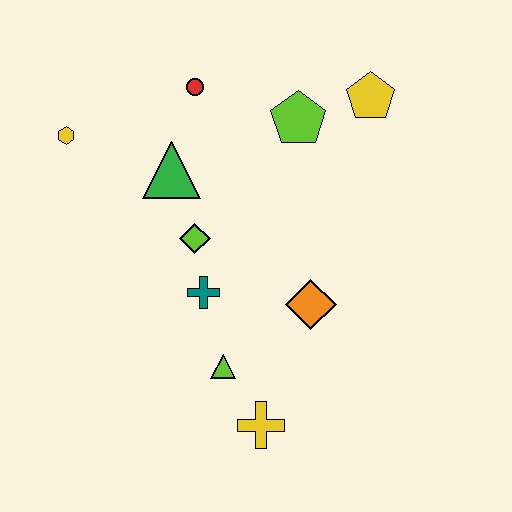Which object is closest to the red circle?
The green triangle is closest to the red circle.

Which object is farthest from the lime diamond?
The yellow pentagon is farthest from the lime diamond.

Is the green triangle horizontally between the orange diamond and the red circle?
No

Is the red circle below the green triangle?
No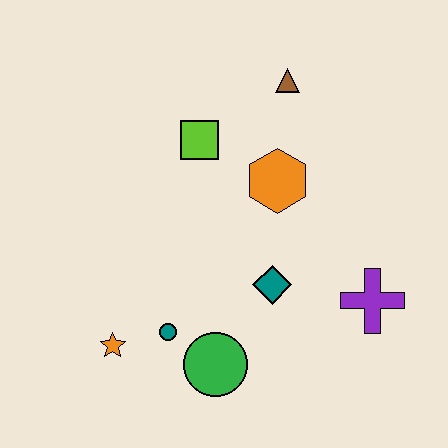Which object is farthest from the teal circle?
The brown triangle is farthest from the teal circle.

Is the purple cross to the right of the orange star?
Yes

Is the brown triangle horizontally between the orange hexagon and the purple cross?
Yes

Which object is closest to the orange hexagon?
The lime square is closest to the orange hexagon.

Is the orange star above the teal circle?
No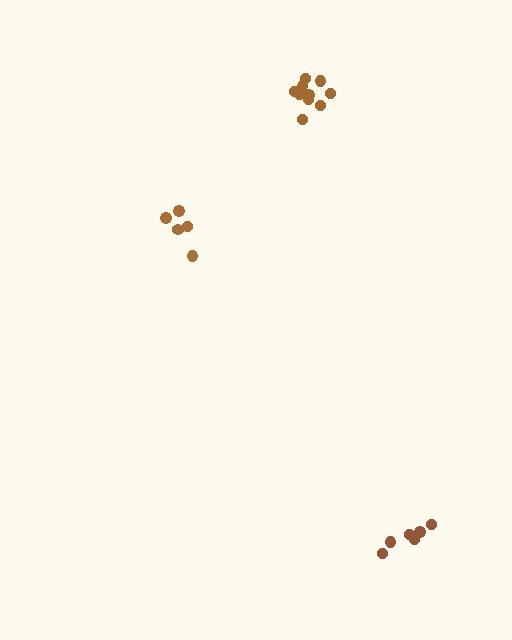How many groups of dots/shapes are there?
There are 3 groups.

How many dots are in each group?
Group 1: 6 dots, Group 2: 11 dots, Group 3: 5 dots (22 total).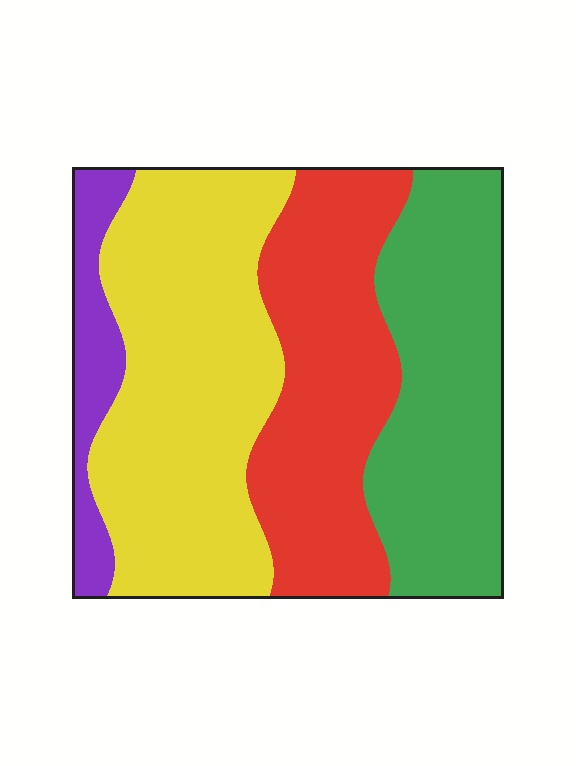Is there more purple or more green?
Green.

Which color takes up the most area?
Yellow, at roughly 35%.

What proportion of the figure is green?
Green takes up about one quarter (1/4) of the figure.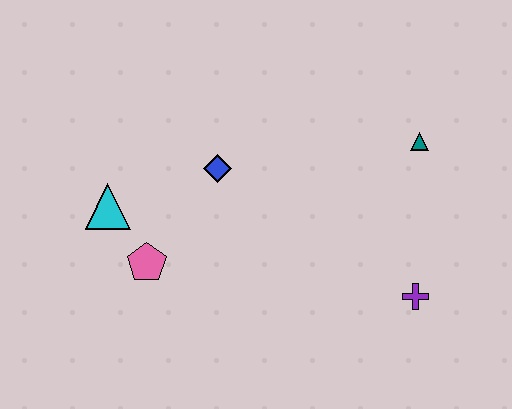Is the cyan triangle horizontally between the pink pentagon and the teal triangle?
No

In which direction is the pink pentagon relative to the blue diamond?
The pink pentagon is below the blue diamond.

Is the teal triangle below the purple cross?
No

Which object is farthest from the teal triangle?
The cyan triangle is farthest from the teal triangle.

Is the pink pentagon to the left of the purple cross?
Yes